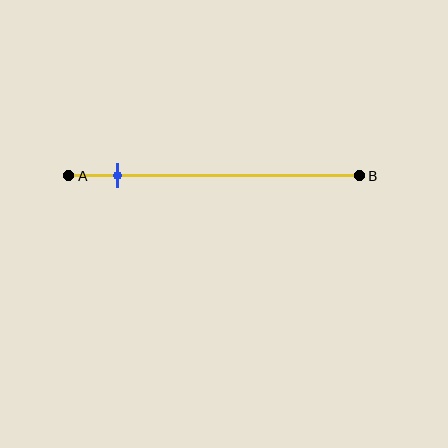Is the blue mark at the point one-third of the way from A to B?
No, the mark is at about 15% from A, not at the 33% one-third point.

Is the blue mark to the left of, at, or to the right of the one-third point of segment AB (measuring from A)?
The blue mark is to the left of the one-third point of segment AB.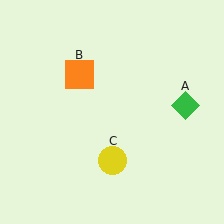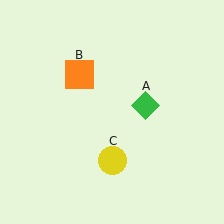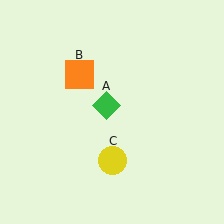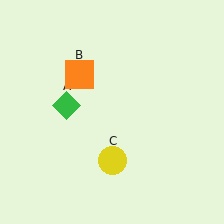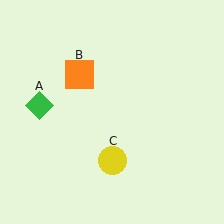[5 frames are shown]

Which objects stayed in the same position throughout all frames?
Orange square (object B) and yellow circle (object C) remained stationary.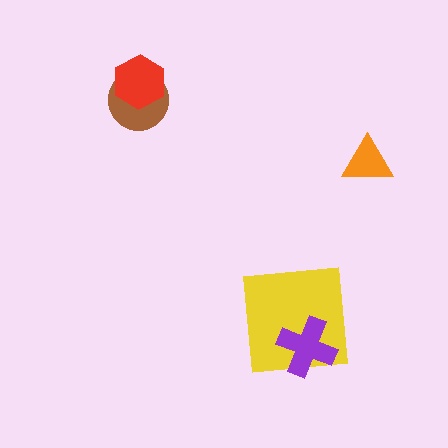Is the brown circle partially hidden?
Yes, it is partially covered by another shape.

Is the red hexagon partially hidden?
No, no other shape covers it.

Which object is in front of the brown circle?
The red hexagon is in front of the brown circle.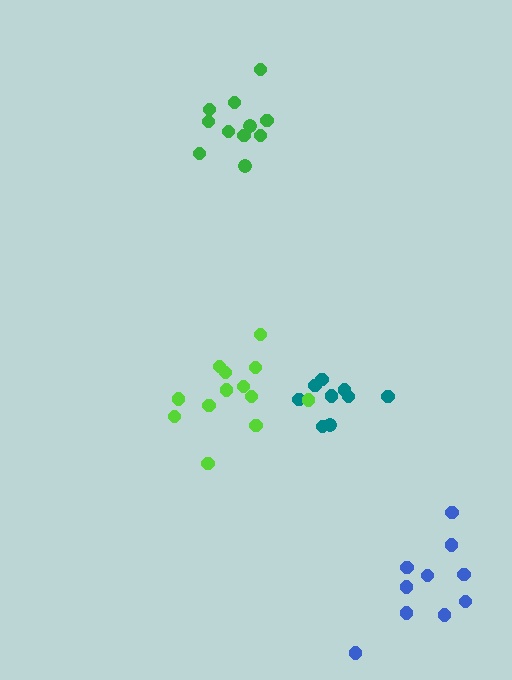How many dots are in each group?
Group 1: 11 dots, Group 2: 9 dots, Group 3: 10 dots, Group 4: 13 dots (43 total).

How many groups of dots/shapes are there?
There are 4 groups.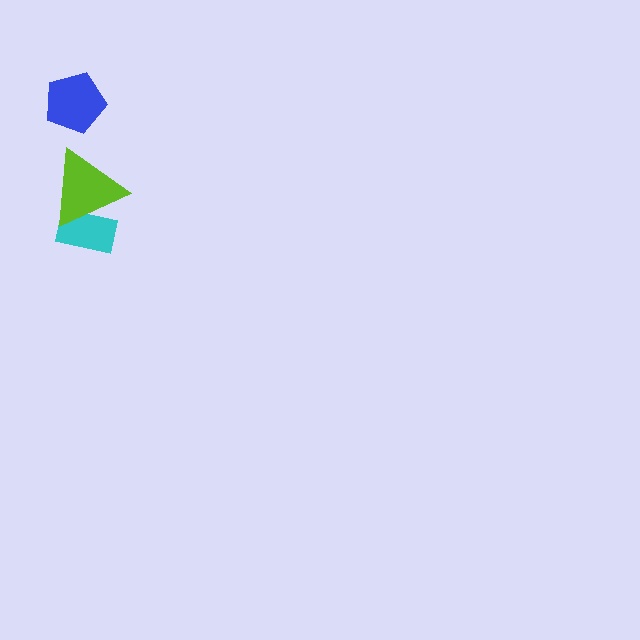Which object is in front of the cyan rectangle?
The lime triangle is in front of the cyan rectangle.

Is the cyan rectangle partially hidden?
Yes, it is partially covered by another shape.